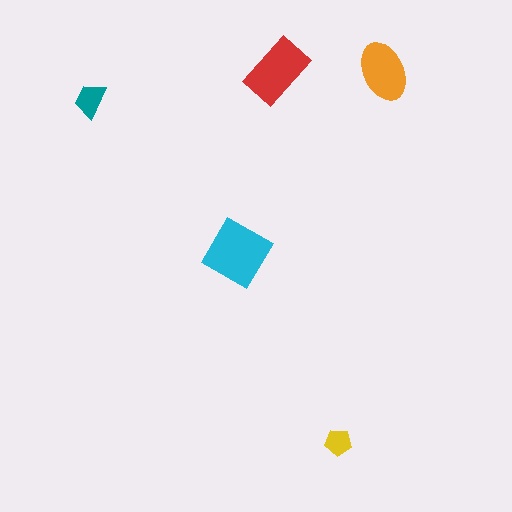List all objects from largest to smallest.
The cyan diamond, the red rectangle, the orange ellipse, the teal trapezoid, the yellow pentagon.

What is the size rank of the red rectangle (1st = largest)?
2nd.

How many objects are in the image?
There are 5 objects in the image.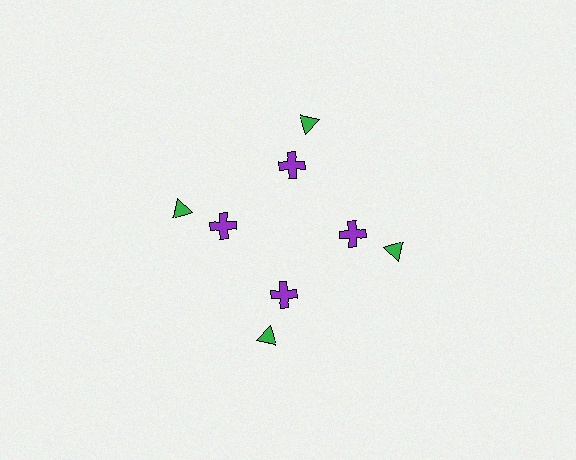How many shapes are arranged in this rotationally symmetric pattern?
There are 8 shapes, arranged in 4 groups of 2.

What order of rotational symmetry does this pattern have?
This pattern has 4-fold rotational symmetry.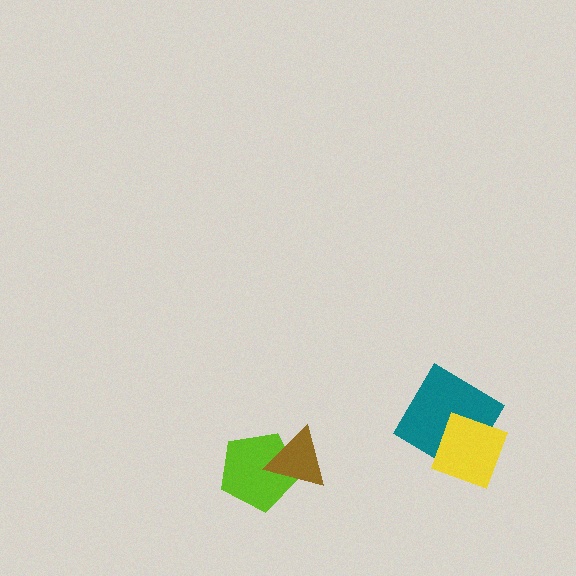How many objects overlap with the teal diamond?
1 object overlaps with the teal diamond.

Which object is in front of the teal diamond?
The yellow diamond is in front of the teal diamond.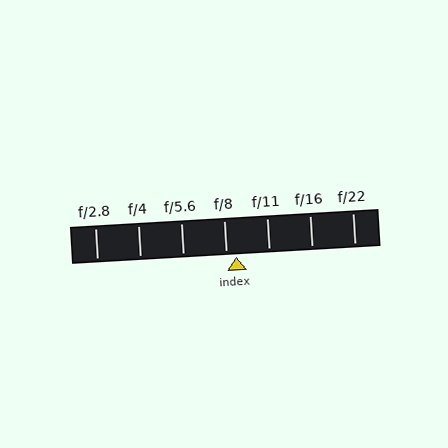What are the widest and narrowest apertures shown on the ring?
The widest aperture shown is f/2.8 and the narrowest is f/22.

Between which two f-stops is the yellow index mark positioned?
The index mark is between f/8 and f/11.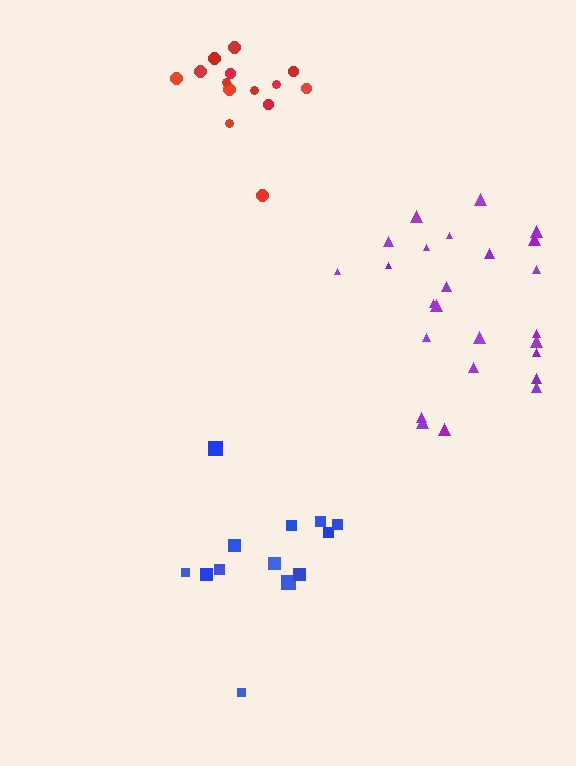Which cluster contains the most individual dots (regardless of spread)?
Purple (25).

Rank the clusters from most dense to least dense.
purple, red, blue.